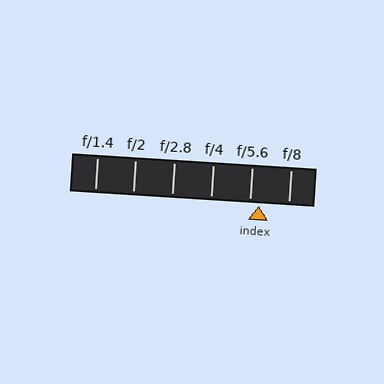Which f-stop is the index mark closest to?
The index mark is closest to f/5.6.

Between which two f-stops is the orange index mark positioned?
The index mark is between f/5.6 and f/8.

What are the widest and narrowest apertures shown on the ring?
The widest aperture shown is f/1.4 and the narrowest is f/8.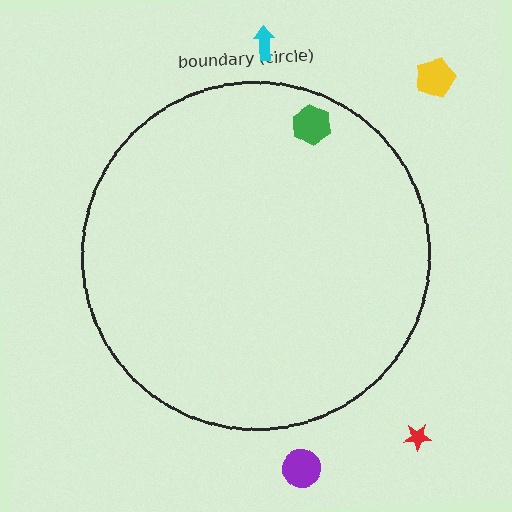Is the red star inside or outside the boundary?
Outside.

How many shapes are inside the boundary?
1 inside, 4 outside.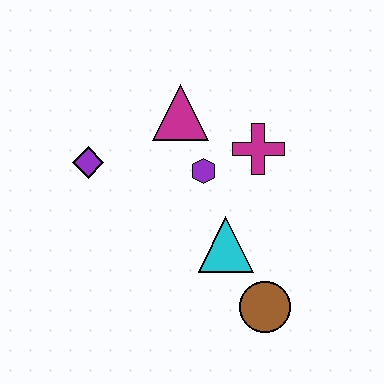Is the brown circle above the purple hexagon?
No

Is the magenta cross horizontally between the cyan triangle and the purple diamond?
No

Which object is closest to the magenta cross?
The purple hexagon is closest to the magenta cross.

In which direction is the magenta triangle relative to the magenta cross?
The magenta triangle is to the left of the magenta cross.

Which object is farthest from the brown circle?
The purple diamond is farthest from the brown circle.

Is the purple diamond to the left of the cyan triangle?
Yes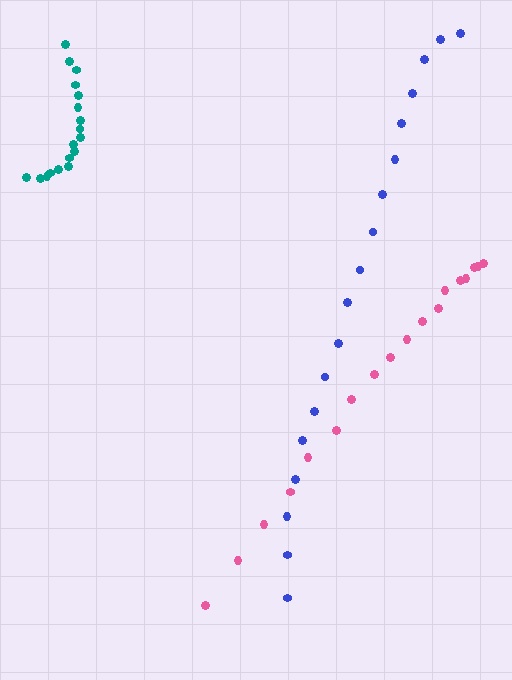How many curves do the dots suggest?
There are 3 distinct paths.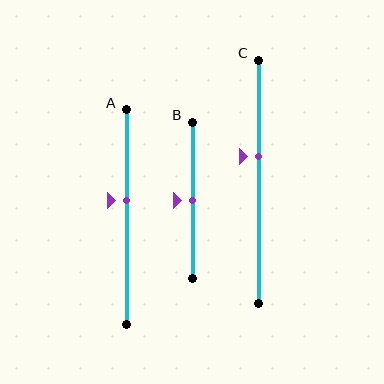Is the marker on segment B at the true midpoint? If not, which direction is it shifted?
Yes, the marker on segment B is at the true midpoint.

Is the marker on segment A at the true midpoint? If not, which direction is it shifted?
No, the marker on segment A is shifted upward by about 8% of the segment length.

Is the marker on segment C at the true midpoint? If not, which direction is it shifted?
No, the marker on segment C is shifted upward by about 10% of the segment length.